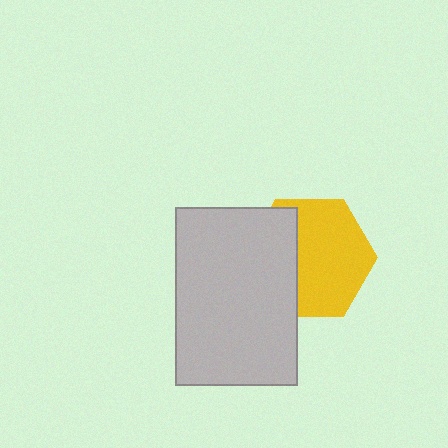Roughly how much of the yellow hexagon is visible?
About half of it is visible (roughly 64%).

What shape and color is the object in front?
The object in front is a light gray rectangle.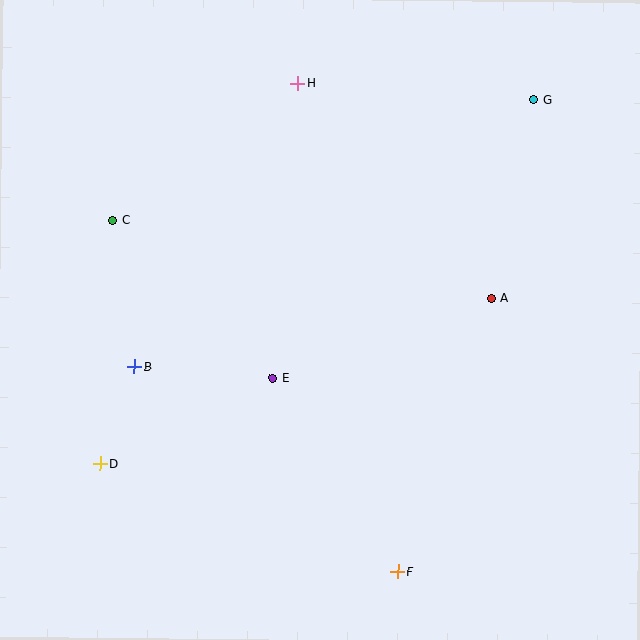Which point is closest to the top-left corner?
Point C is closest to the top-left corner.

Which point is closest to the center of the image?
Point E at (273, 378) is closest to the center.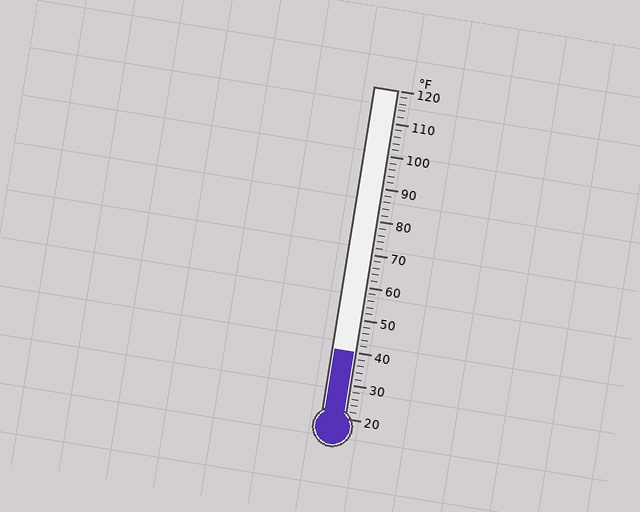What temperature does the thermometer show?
The thermometer shows approximately 40°F.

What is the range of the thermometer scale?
The thermometer scale ranges from 20°F to 120°F.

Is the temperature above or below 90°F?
The temperature is below 90°F.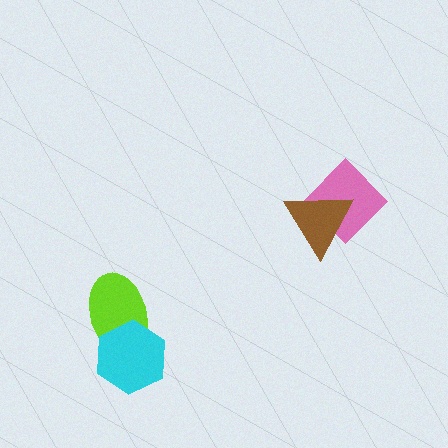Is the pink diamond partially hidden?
Yes, it is partially covered by another shape.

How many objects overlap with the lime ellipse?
1 object overlaps with the lime ellipse.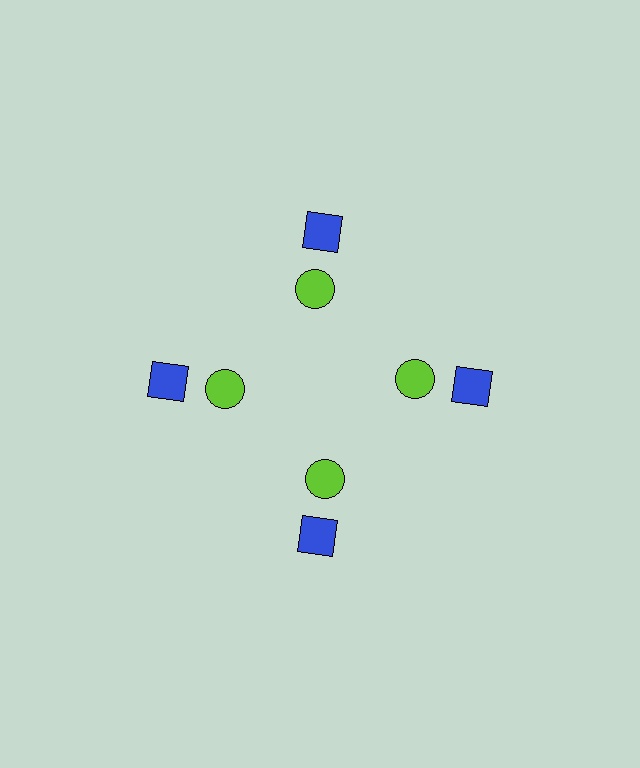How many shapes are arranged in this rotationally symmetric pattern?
There are 8 shapes, arranged in 4 groups of 2.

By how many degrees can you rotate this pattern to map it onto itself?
The pattern maps onto itself every 90 degrees of rotation.